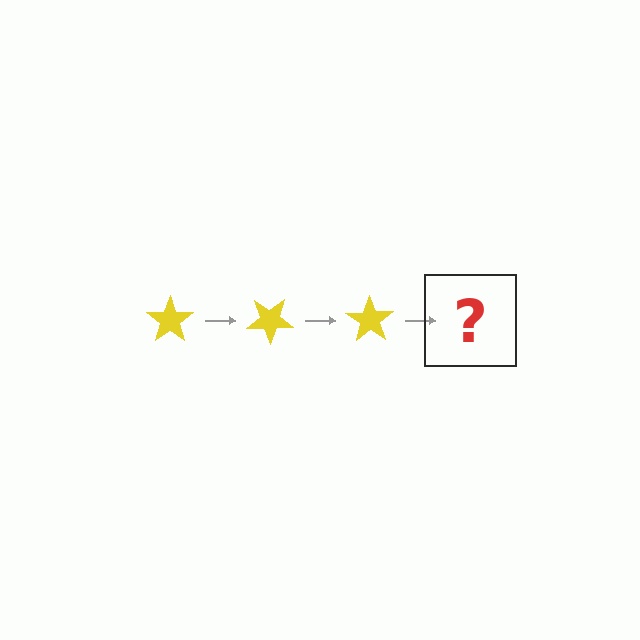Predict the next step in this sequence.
The next step is a yellow star rotated 105 degrees.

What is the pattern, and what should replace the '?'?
The pattern is that the star rotates 35 degrees each step. The '?' should be a yellow star rotated 105 degrees.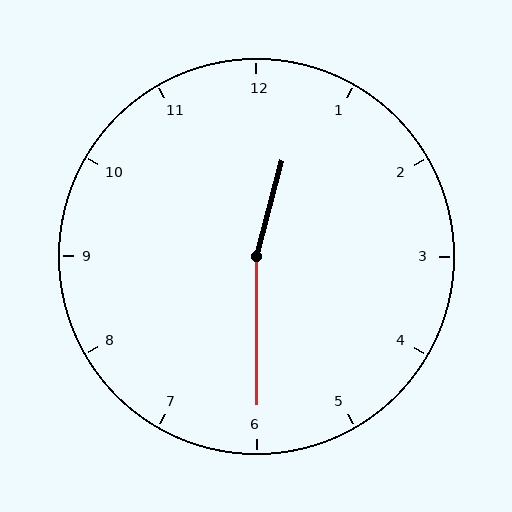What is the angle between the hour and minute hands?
Approximately 165 degrees.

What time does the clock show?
12:30.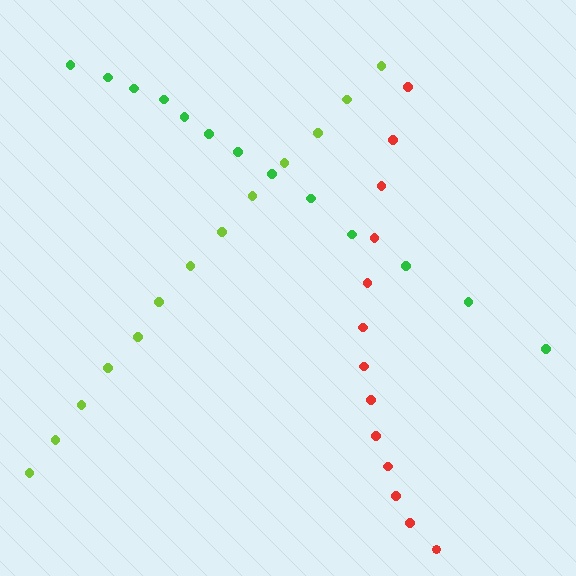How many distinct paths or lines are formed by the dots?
There are 3 distinct paths.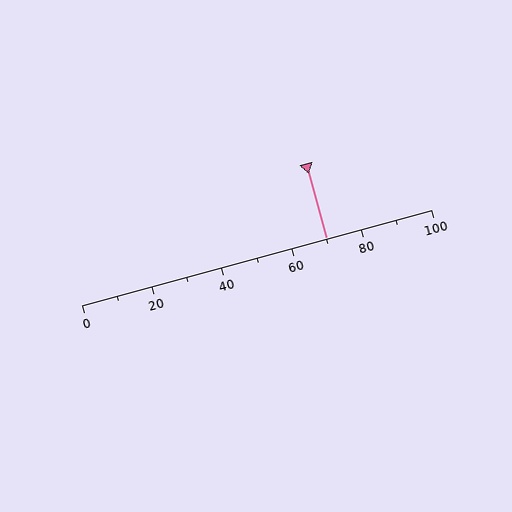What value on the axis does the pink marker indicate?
The marker indicates approximately 70.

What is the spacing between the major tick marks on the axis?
The major ticks are spaced 20 apart.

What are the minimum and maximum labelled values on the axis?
The axis runs from 0 to 100.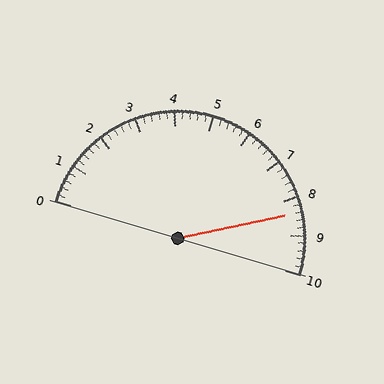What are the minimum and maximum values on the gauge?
The gauge ranges from 0 to 10.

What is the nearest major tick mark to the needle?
The nearest major tick mark is 8.